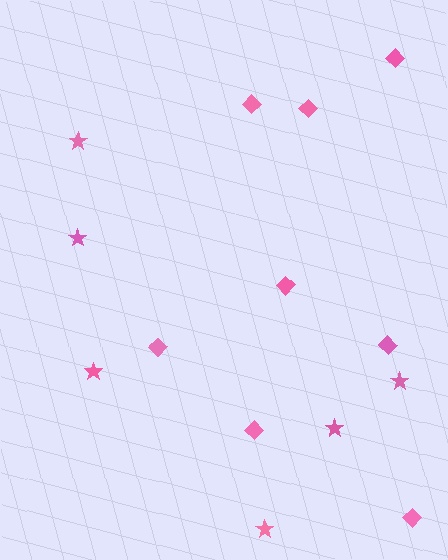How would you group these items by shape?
There are 2 groups: one group of stars (6) and one group of diamonds (8).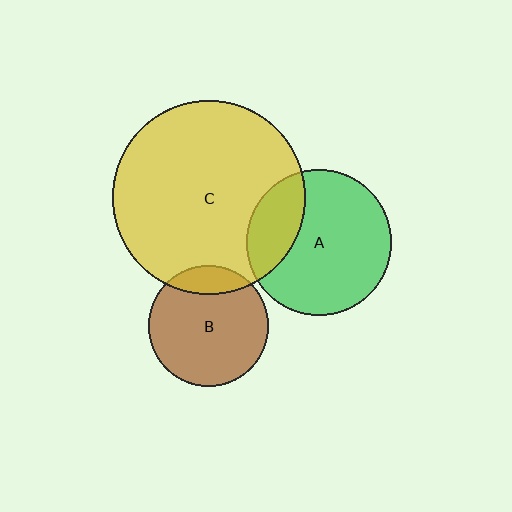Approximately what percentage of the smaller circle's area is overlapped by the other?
Approximately 25%.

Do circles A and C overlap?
Yes.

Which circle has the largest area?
Circle C (yellow).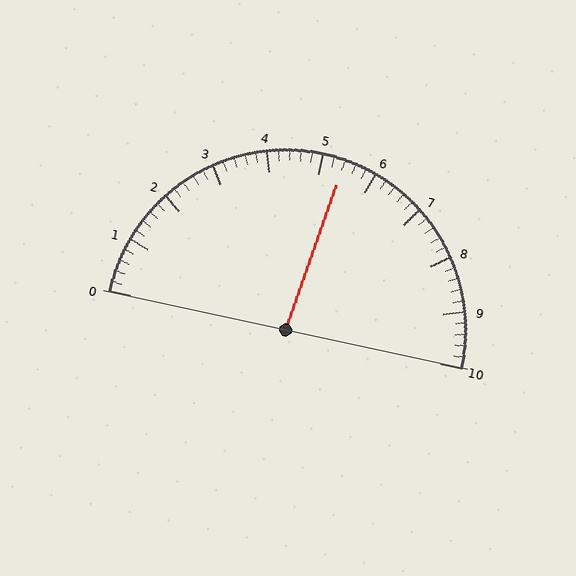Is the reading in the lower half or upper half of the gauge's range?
The reading is in the upper half of the range (0 to 10).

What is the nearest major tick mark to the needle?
The nearest major tick mark is 5.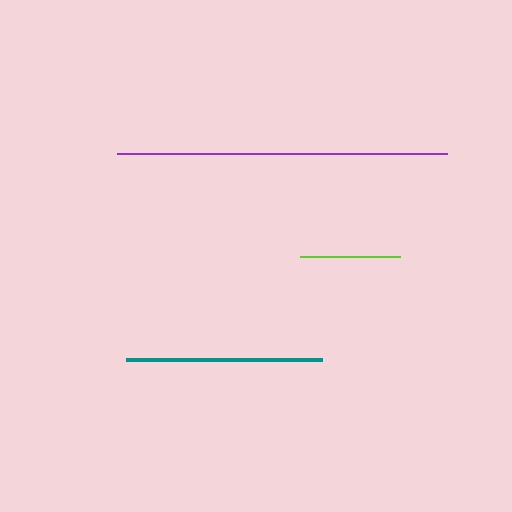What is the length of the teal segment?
The teal segment is approximately 196 pixels long.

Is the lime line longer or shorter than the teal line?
The teal line is longer than the lime line.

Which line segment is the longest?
The purple line is the longest at approximately 330 pixels.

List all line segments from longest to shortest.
From longest to shortest: purple, teal, lime.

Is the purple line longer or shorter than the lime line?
The purple line is longer than the lime line.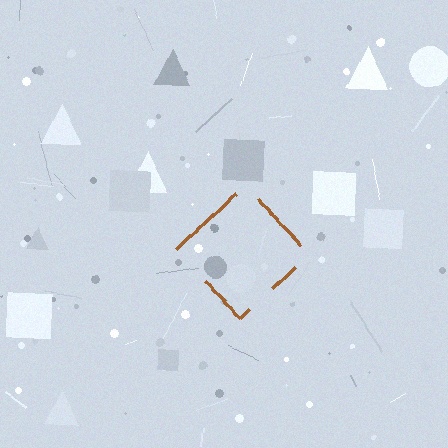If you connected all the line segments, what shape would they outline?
They would outline a diamond.